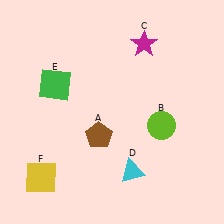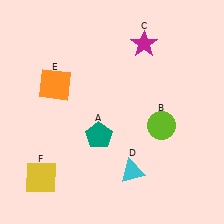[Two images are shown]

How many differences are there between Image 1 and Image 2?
There are 2 differences between the two images.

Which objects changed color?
A changed from brown to teal. E changed from green to orange.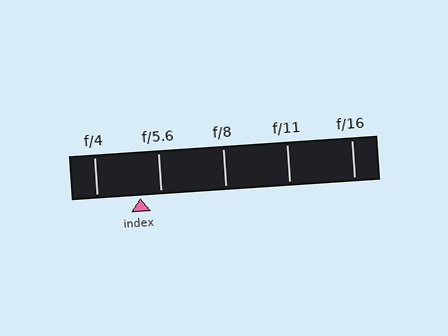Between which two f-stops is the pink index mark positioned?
The index mark is between f/4 and f/5.6.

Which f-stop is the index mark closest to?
The index mark is closest to f/5.6.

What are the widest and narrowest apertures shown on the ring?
The widest aperture shown is f/4 and the narrowest is f/16.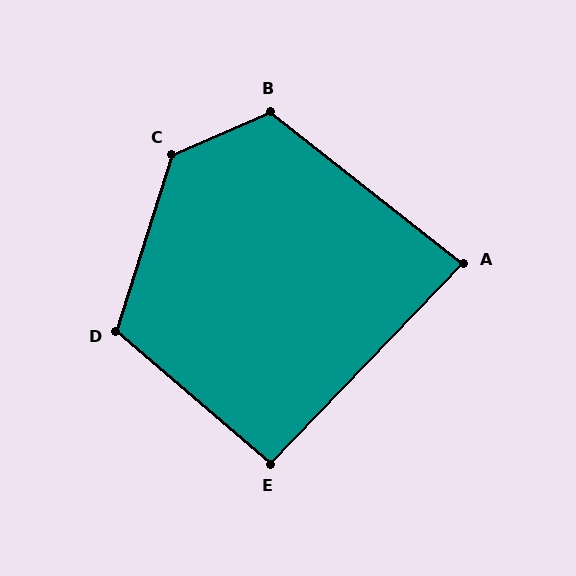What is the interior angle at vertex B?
Approximately 118 degrees (obtuse).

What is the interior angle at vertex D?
Approximately 113 degrees (obtuse).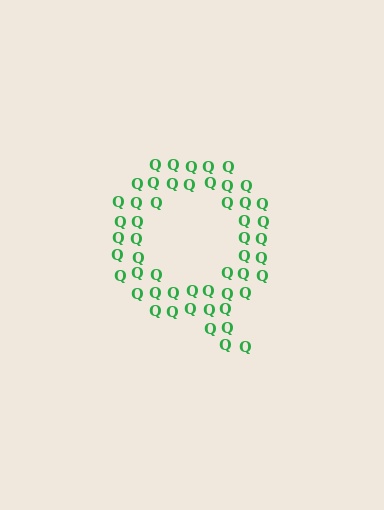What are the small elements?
The small elements are letter Q's.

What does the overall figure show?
The overall figure shows the letter Q.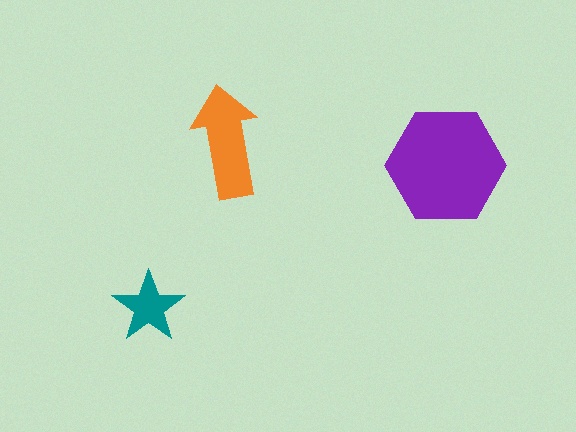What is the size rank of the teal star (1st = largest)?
3rd.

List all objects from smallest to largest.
The teal star, the orange arrow, the purple hexagon.